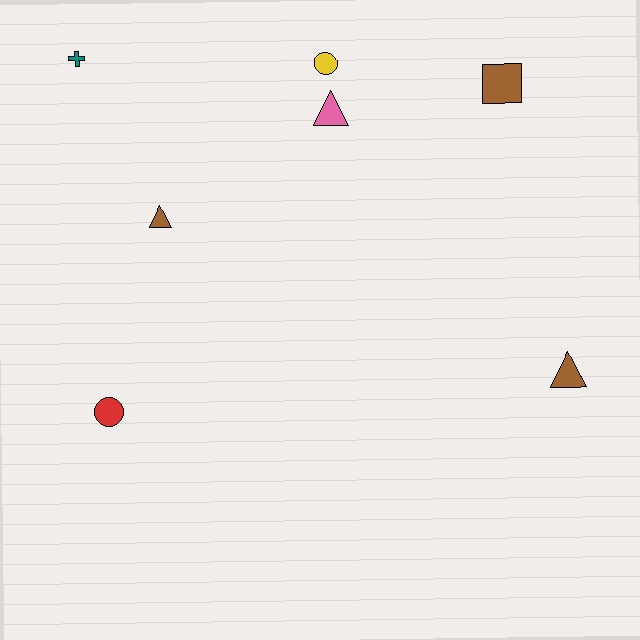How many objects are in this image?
There are 7 objects.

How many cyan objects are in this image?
There are no cyan objects.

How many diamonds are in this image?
There are no diamonds.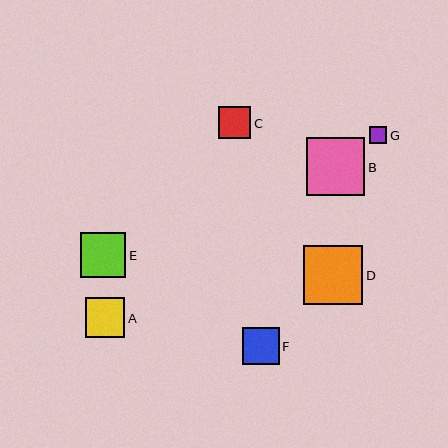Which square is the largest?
Square D is the largest with a size of approximately 59 pixels.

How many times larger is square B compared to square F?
Square B is approximately 1.6 times the size of square F.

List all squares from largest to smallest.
From largest to smallest: D, B, E, A, F, C, G.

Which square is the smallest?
Square G is the smallest with a size of approximately 17 pixels.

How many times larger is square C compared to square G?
Square C is approximately 2.0 times the size of square G.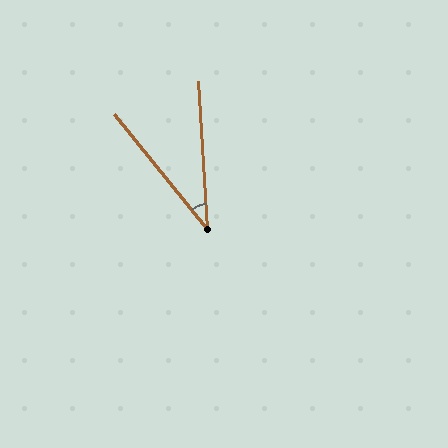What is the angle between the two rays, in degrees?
Approximately 35 degrees.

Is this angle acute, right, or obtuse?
It is acute.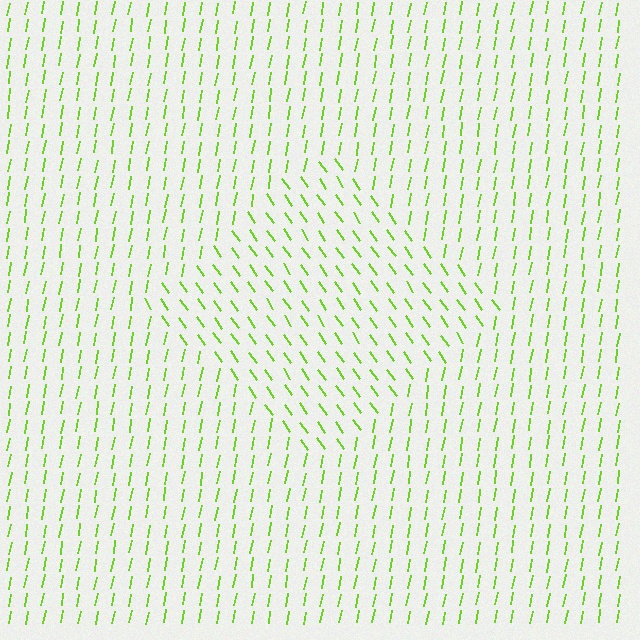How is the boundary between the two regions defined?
The boundary is defined purely by a change in line orientation (approximately 45 degrees difference). All lines are the same color and thickness.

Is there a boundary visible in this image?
Yes, there is a texture boundary formed by a change in line orientation.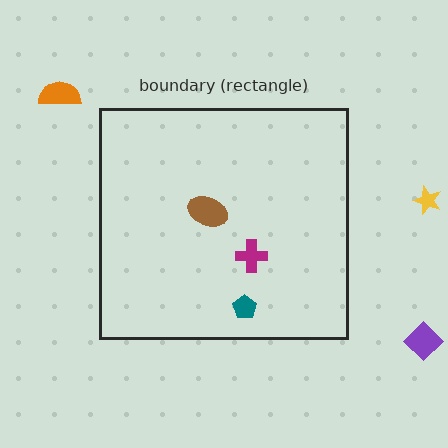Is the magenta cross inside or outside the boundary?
Inside.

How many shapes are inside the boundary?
3 inside, 3 outside.